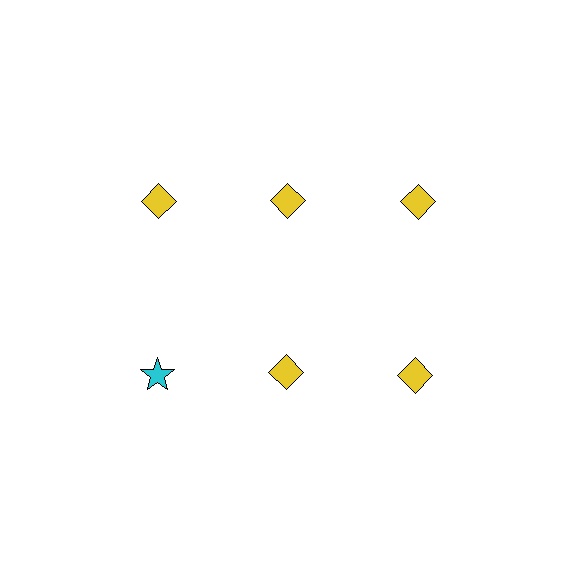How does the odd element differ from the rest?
It differs in both color (cyan instead of yellow) and shape (star instead of diamond).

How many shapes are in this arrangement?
There are 6 shapes arranged in a grid pattern.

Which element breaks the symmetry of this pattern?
The cyan star in the second row, leftmost column breaks the symmetry. All other shapes are yellow diamonds.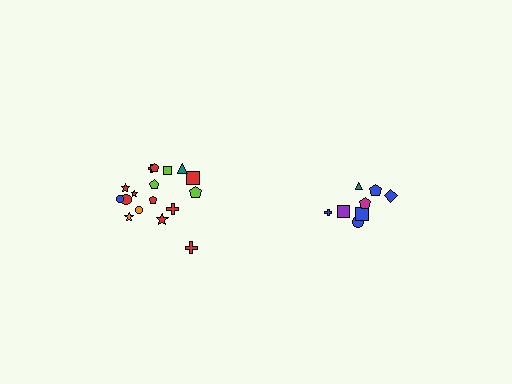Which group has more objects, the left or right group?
The left group.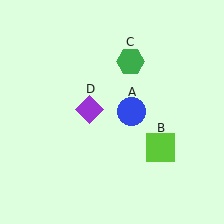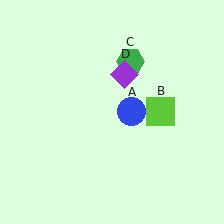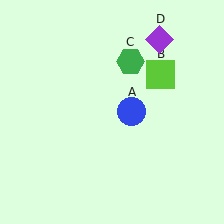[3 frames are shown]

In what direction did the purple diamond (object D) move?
The purple diamond (object D) moved up and to the right.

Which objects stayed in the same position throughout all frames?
Blue circle (object A) and green hexagon (object C) remained stationary.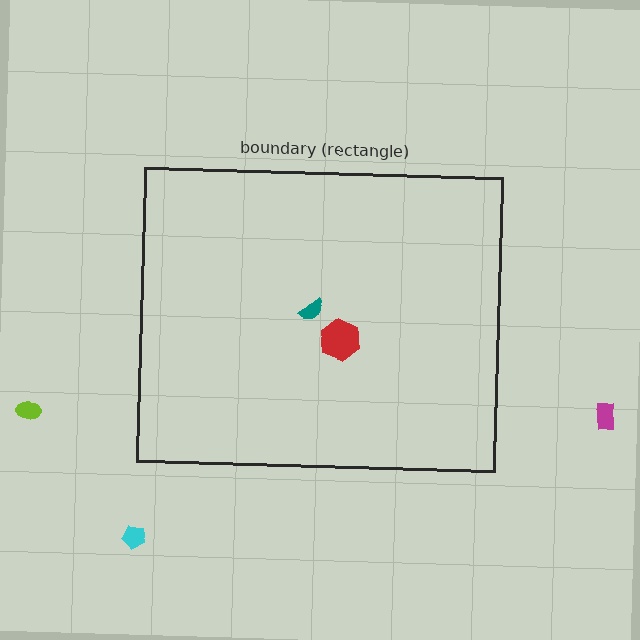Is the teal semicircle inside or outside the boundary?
Inside.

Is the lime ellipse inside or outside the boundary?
Outside.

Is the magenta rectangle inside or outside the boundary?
Outside.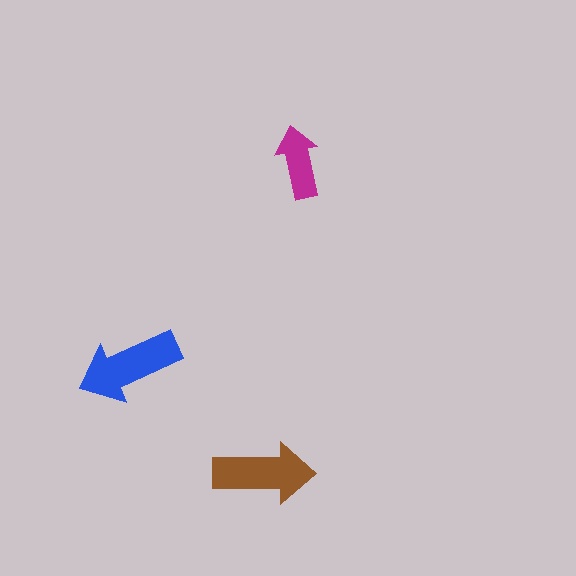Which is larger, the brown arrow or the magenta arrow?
The brown one.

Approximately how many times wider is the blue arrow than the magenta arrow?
About 1.5 times wider.